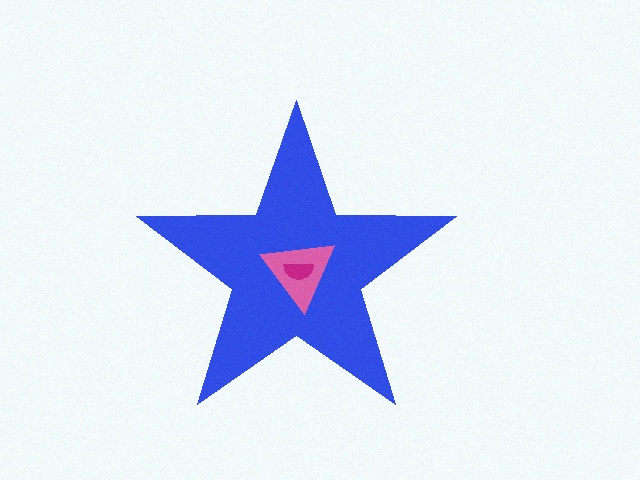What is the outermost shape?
The blue star.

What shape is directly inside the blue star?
The pink triangle.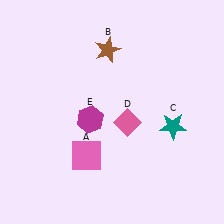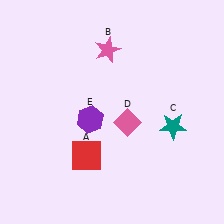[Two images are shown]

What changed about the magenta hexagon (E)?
In Image 1, E is magenta. In Image 2, it changed to purple.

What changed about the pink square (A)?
In Image 1, A is pink. In Image 2, it changed to red.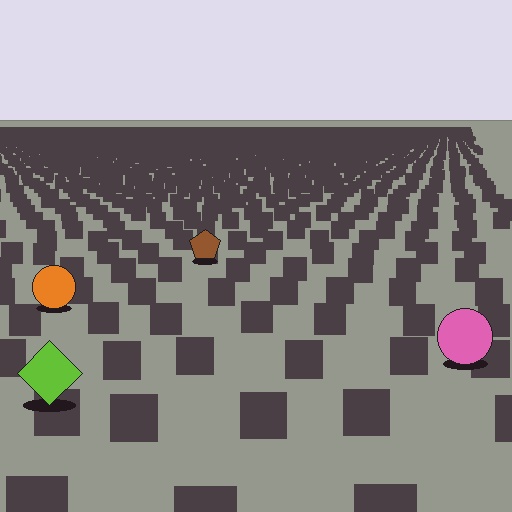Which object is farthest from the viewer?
The brown pentagon is farthest from the viewer. It appears smaller and the ground texture around it is denser.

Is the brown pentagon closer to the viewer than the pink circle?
No. The pink circle is closer — you can tell from the texture gradient: the ground texture is coarser near it.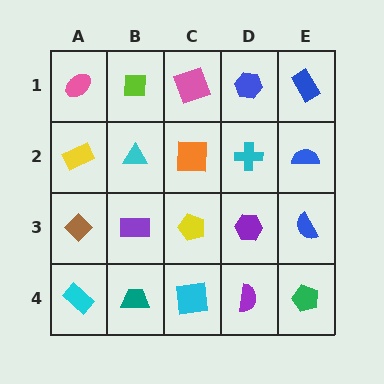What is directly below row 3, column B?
A teal trapezoid.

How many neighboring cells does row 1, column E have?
2.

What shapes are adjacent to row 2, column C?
A pink square (row 1, column C), a yellow pentagon (row 3, column C), a cyan triangle (row 2, column B), a cyan cross (row 2, column D).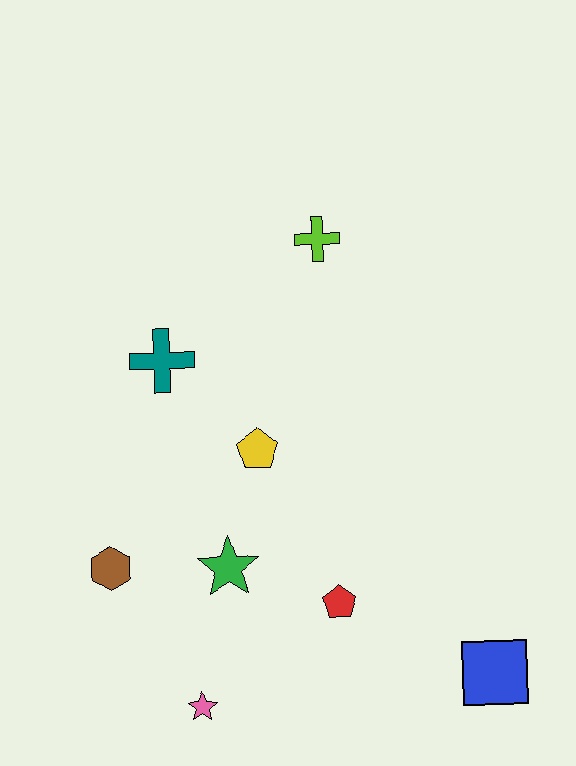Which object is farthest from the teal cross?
The blue square is farthest from the teal cross.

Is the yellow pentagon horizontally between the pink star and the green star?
No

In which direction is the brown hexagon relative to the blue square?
The brown hexagon is to the left of the blue square.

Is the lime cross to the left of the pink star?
No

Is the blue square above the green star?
No